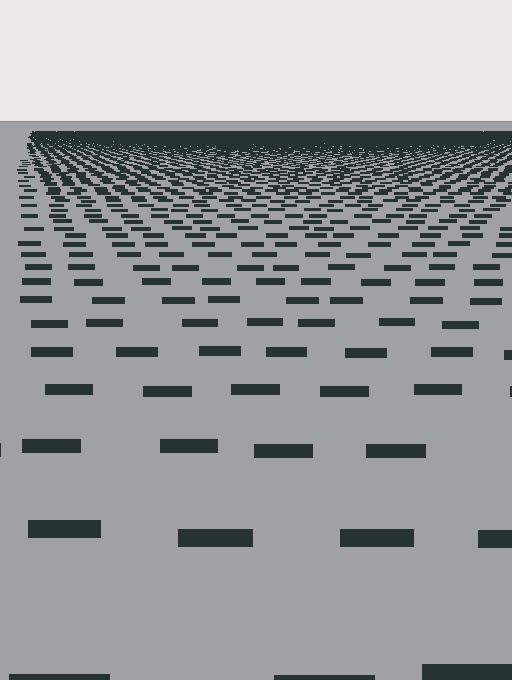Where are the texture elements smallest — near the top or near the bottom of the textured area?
Near the top.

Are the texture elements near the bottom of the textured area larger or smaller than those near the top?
Larger. Near the bottom, elements are closer to the viewer and appear at a bigger on-screen size.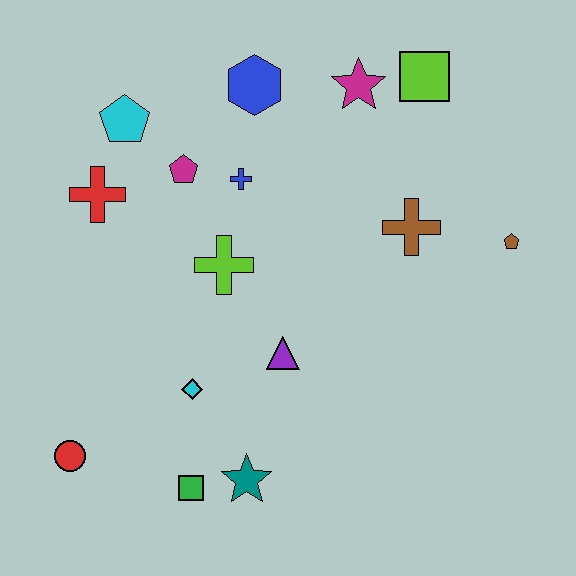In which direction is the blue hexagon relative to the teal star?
The blue hexagon is above the teal star.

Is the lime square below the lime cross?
No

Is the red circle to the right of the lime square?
No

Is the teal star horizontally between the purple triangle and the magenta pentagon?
Yes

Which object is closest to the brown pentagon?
The brown cross is closest to the brown pentagon.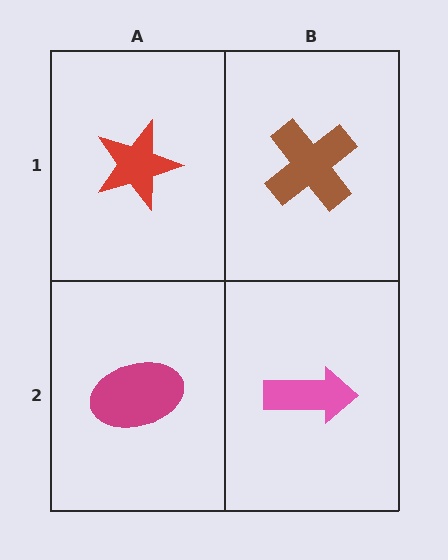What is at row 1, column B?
A brown cross.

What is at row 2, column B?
A pink arrow.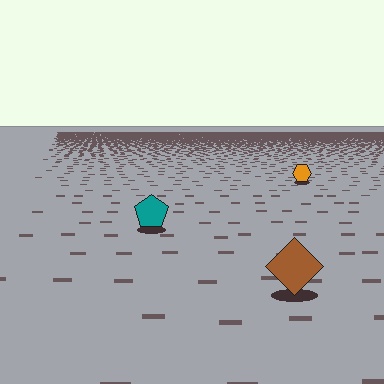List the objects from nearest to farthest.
From nearest to farthest: the brown diamond, the teal pentagon, the orange hexagon.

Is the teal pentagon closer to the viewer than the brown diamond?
No. The brown diamond is closer — you can tell from the texture gradient: the ground texture is coarser near it.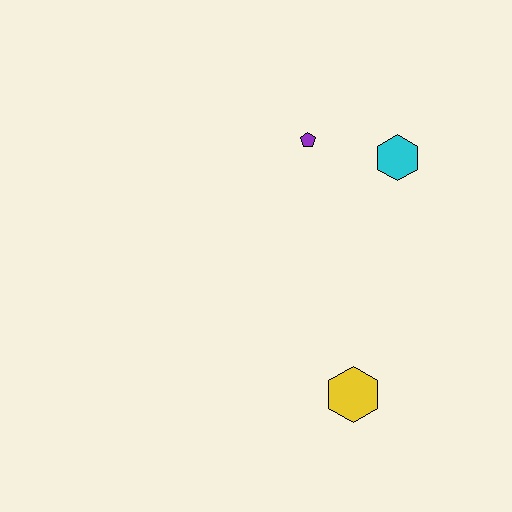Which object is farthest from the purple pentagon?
The yellow hexagon is farthest from the purple pentagon.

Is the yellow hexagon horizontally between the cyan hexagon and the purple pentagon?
Yes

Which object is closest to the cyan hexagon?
The purple pentagon is closest to the cyan hexagon.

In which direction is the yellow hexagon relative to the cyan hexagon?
The yellow hexagon is below the cyan hexagon.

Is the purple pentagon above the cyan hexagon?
Yes